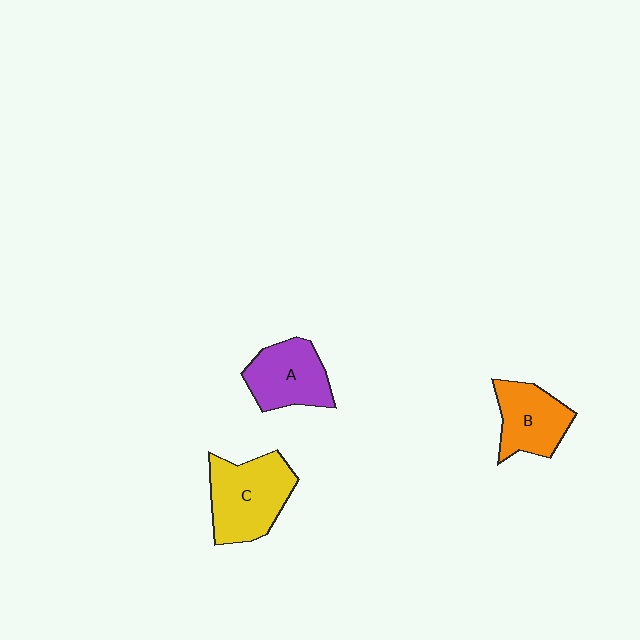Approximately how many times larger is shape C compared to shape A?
Approximately 1.3 times.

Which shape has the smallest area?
Shape B (orange).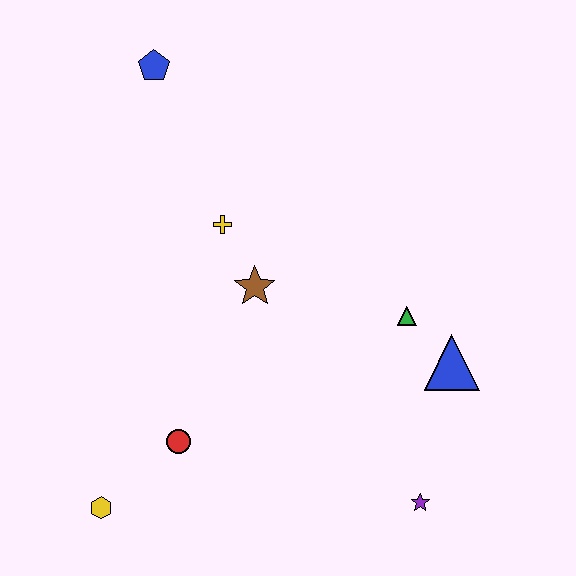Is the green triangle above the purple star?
Yes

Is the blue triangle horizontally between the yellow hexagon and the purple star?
No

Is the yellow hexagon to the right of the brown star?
No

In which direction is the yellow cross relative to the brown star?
The yellow cross is above the brown star.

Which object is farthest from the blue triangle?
The blue pentagon is farthest from the blue triangle.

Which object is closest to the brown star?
The yellow cross is closest to the brown star.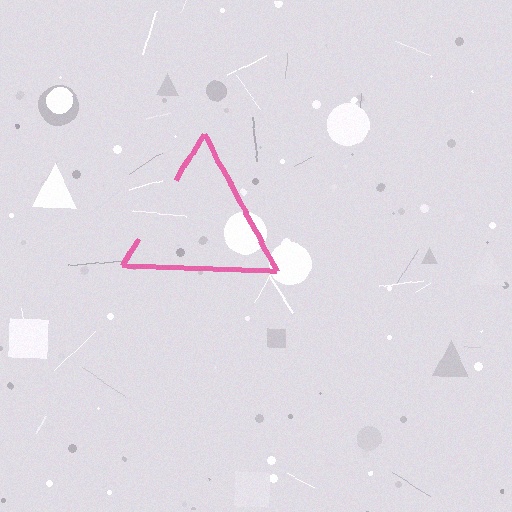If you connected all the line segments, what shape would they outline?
They would outline a triangle.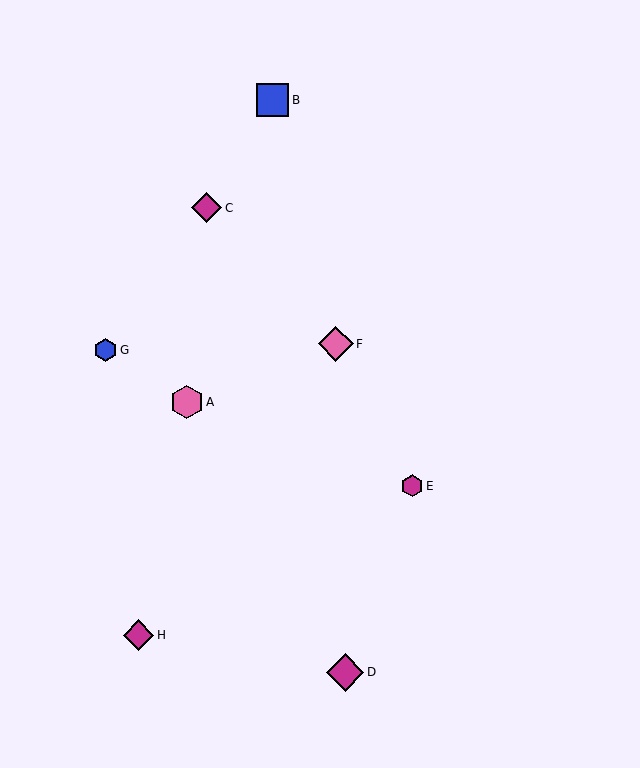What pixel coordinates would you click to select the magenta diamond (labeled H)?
Click at (138, 635) to select the magenta diamond H.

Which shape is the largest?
The magenta diamond (labeled D) is the largest.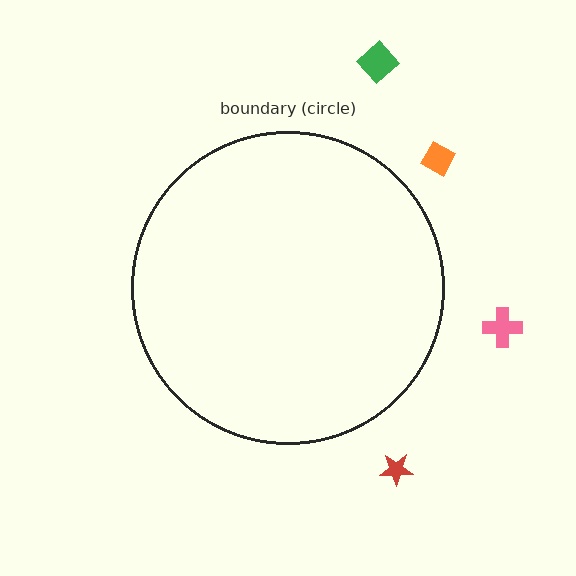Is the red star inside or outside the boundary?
Outside.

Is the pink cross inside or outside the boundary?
Outside.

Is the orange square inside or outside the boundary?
Outside.